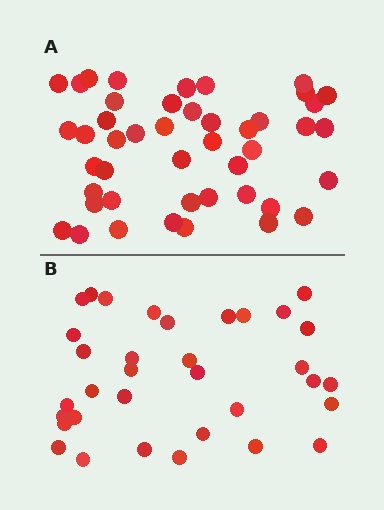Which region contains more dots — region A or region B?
Region A (the top region) has more dots.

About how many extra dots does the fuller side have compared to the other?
Region A has roughly 12 or so more dots than region B.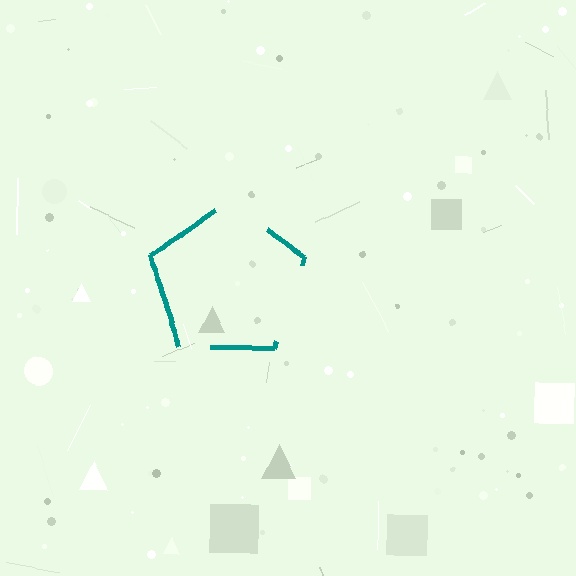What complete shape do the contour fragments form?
The contour fragments form a pentagon.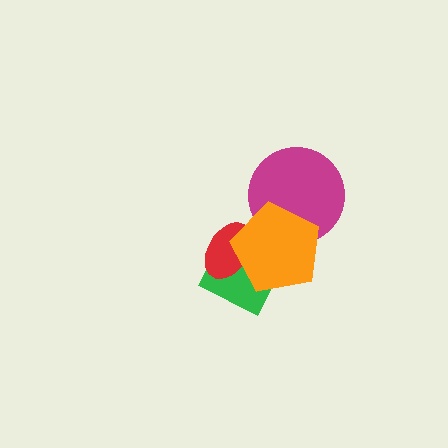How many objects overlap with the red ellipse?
2 objects overlap with the red ellipse.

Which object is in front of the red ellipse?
The orange pentagon is in front of the red ellipse.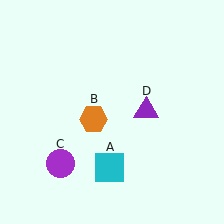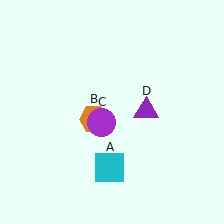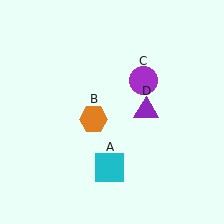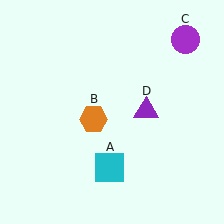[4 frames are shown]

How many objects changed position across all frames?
1 object changed position: purple circle (object C).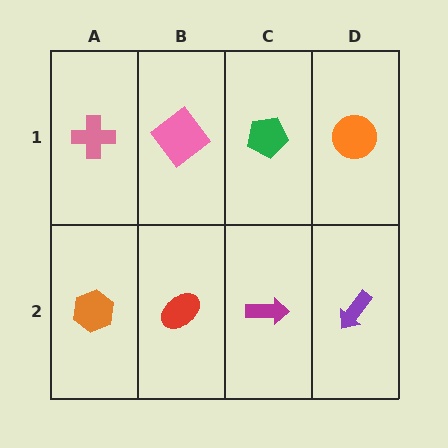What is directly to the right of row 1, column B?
A green pentagon.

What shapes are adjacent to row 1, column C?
A magenta arrow (row 2, column C), a pink diamond (row 1, column B), an orange circle (row 1, column D).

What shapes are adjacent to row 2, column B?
A pink diamond (row 1, column B), an orange hexagon (row 2, column A), a magenta arrow (row 2, column C).